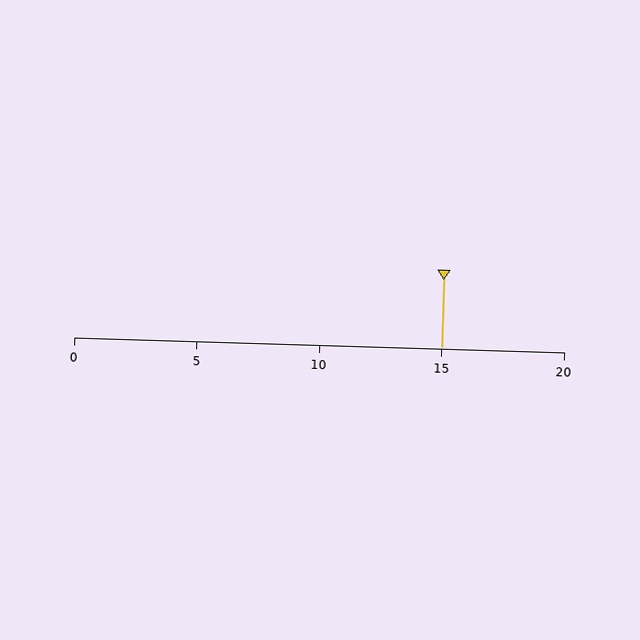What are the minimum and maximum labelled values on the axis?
The axis runs from 0 to 20.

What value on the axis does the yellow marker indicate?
The marker indicates approximately 15.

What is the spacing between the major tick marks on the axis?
The major ticks are spaced 5 apart.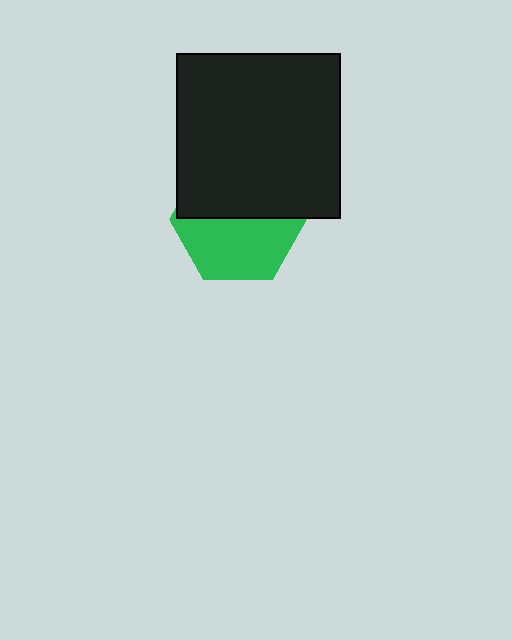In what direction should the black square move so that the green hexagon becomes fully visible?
The black square should move up. That is the shortest direction to clear the overlap and leave the green hexagon fully visible.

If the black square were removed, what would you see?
You would see the complete green hexagon.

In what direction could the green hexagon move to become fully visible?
The green hexagon could move down. That would shift it out from behind the black square entirely.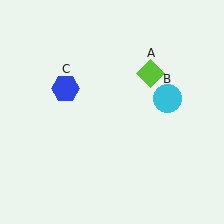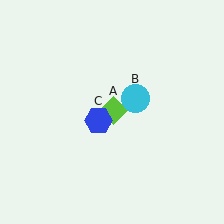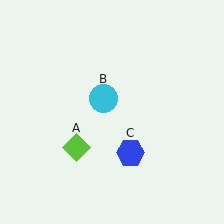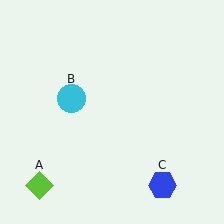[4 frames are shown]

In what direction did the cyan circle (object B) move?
The cyan circle (object B) moved left.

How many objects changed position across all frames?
3 objects changed position: lime diamond (object A), cyan circle (object B), blue hexagon (object C).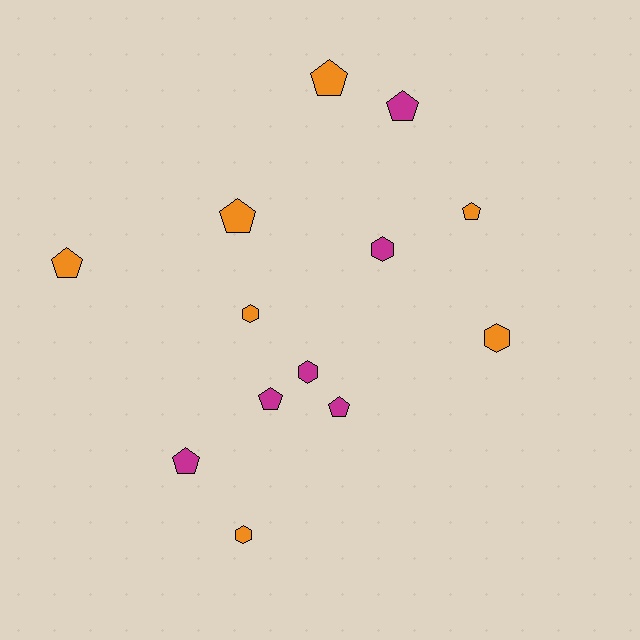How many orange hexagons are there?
There are 3 orange hexagons.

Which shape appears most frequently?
Pentagon, with 8 objects.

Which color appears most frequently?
Orange, with 7 objects.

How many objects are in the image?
There are 13 objects.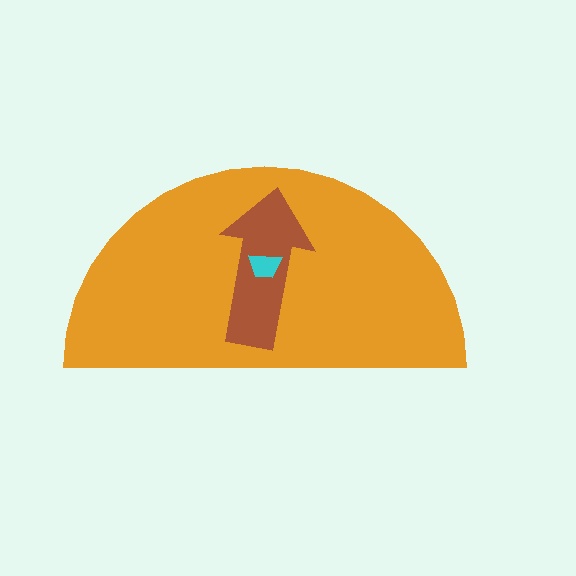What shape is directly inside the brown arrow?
The cyan trapezoid.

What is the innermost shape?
The cyan trapezoid.